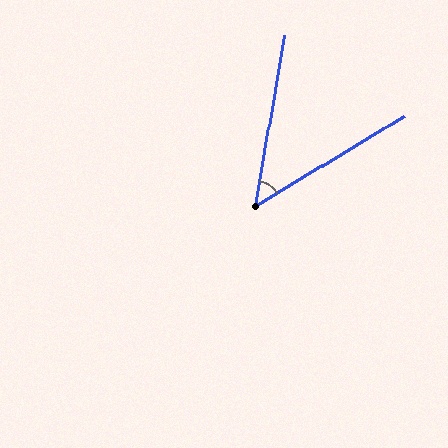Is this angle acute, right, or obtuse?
It is acute.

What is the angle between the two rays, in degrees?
Approximately 49 degrees.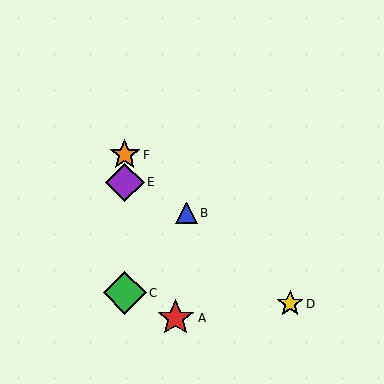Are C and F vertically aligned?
Yes, both are at x≈125.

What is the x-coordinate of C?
Object C is at x≈125.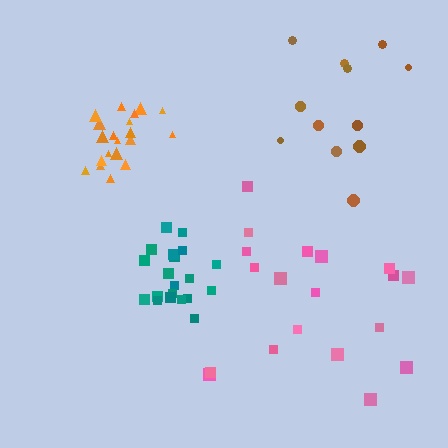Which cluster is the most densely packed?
Orange.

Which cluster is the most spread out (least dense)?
Brown.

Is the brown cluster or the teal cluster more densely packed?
Teal.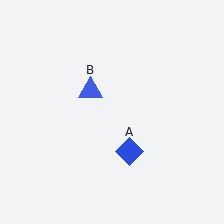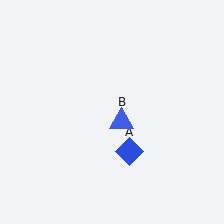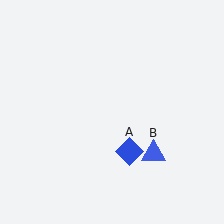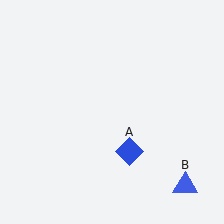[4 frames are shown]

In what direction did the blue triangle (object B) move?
The blue triangle (object B) moved down and to the right.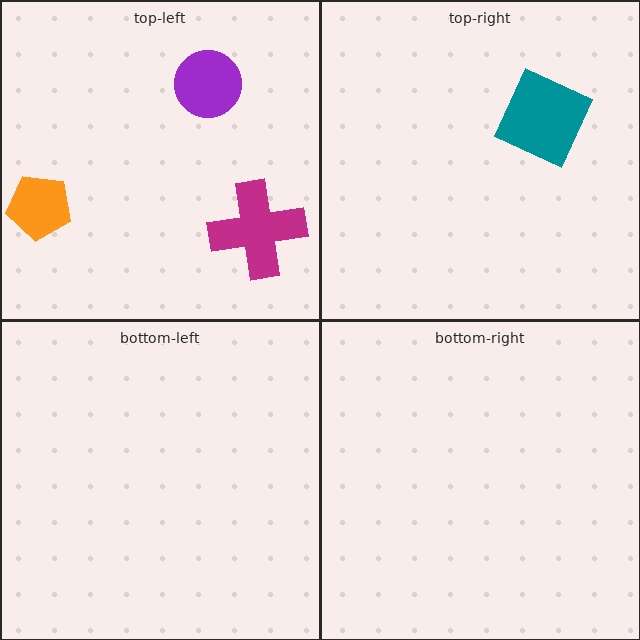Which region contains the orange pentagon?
The top-left region.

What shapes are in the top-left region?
The purple circle, the magenta cross, the orange pentagon.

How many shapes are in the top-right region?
1.